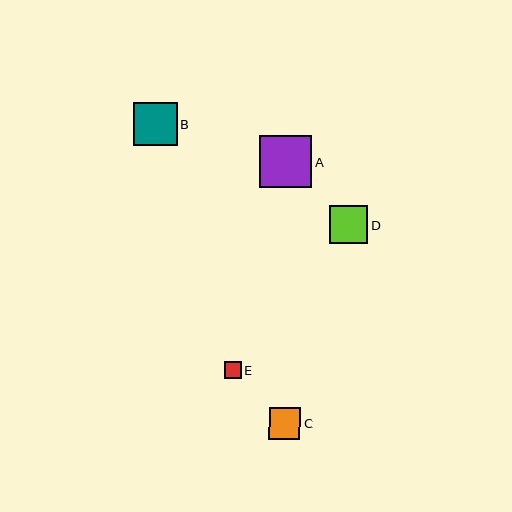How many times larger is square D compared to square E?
Square D is approximately 2.2 times the size of square E.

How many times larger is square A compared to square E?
Square A is approximately 3.0 times the size of square E.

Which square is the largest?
Square A is the largest with a size of approximately 52 pixels.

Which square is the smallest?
Square E is the smallest with a size of approximately 17 pixels.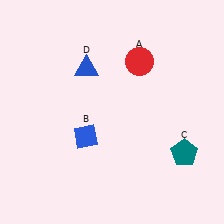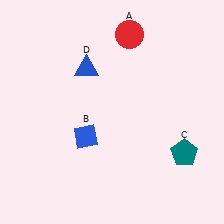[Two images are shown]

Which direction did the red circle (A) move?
The red circle (A) moved up.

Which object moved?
The red circle (A) moved up.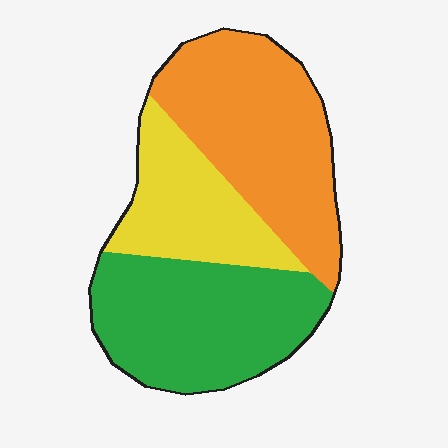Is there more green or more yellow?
Green.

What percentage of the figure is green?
Green takes up between a quarter and a half of the figure.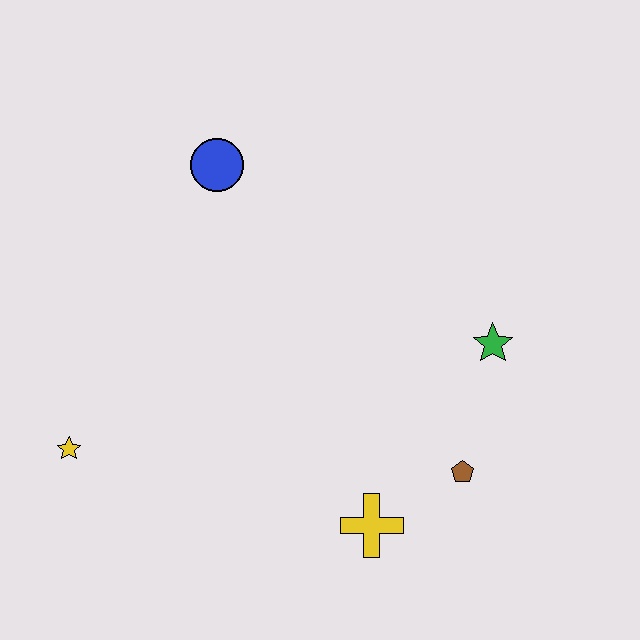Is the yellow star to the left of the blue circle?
Yes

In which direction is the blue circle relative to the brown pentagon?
The blue circle is above the brown pentagon.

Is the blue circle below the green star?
No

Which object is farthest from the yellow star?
The green star is farthest from the yellow star.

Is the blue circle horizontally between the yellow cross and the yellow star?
Yes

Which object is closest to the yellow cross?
The brown pentagon is closest to the yellow cross.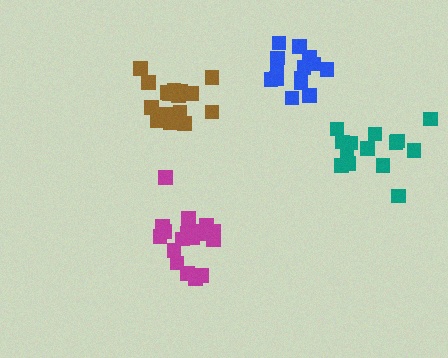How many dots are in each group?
Group 1: 15 dots, Group 2: 19 dots, Group 3: 15 dots, Group 4: 17 dots (66 total).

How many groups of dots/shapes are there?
There are 4 groups.